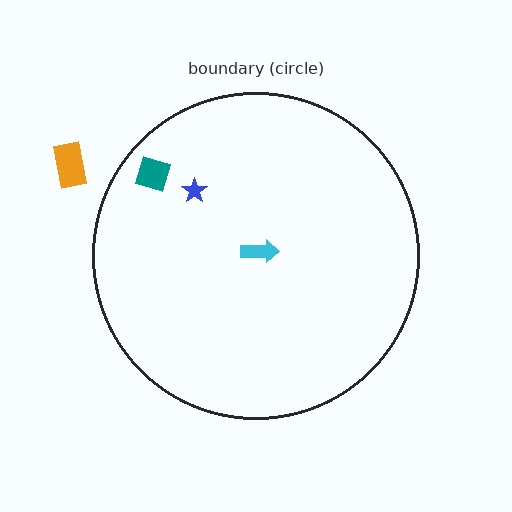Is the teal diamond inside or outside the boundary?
Inside.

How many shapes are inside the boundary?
3 inside, 1 outside.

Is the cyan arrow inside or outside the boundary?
Inside.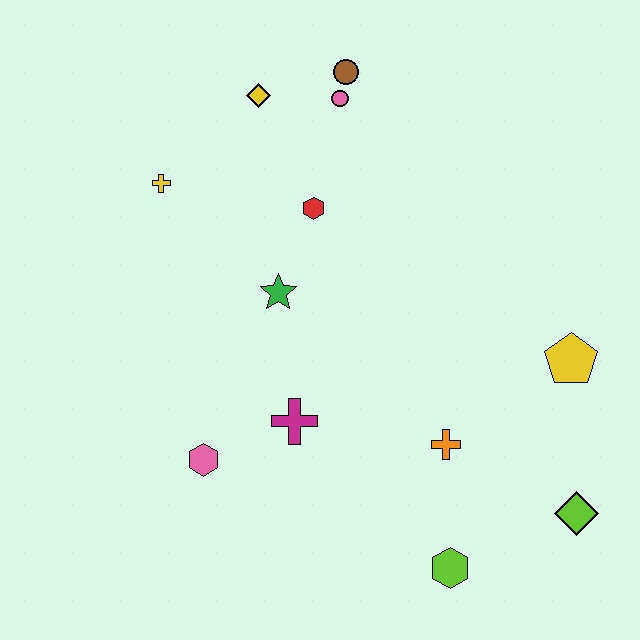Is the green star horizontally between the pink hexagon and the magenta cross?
Yes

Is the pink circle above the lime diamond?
Yes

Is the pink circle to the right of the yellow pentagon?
No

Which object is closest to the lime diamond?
The lime hexagon is closest to the lime diamond.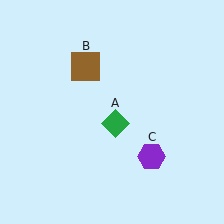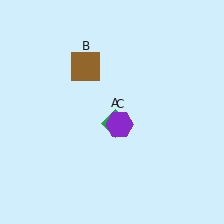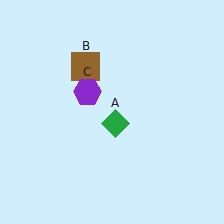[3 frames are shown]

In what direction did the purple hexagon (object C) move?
The purple hexagon (object C) moved up and to the left.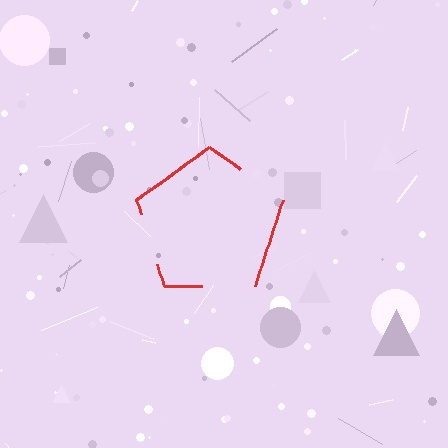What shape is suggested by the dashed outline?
The dashed outline suggests a pentagon.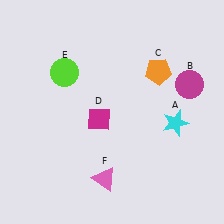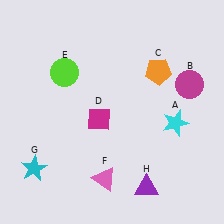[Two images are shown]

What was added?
A cyan star (G), a purple triangle (H) were added in Image 2.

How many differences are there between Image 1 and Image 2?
There are 2 differences between the two images.